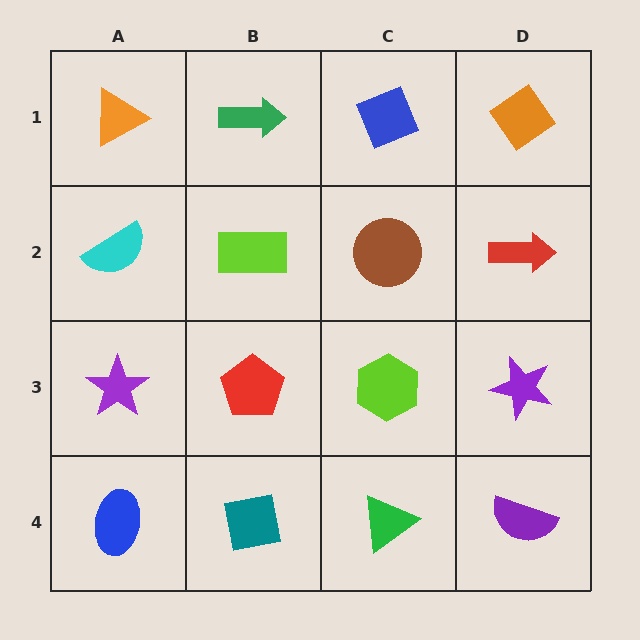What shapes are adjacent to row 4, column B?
A red pentagon (row 3, column B), a blue ellipse (row 4, column A), a green triangle (row 4, column C).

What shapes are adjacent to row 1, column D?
A red arrow (row 2, column D), a blue diamond (row 1, column C).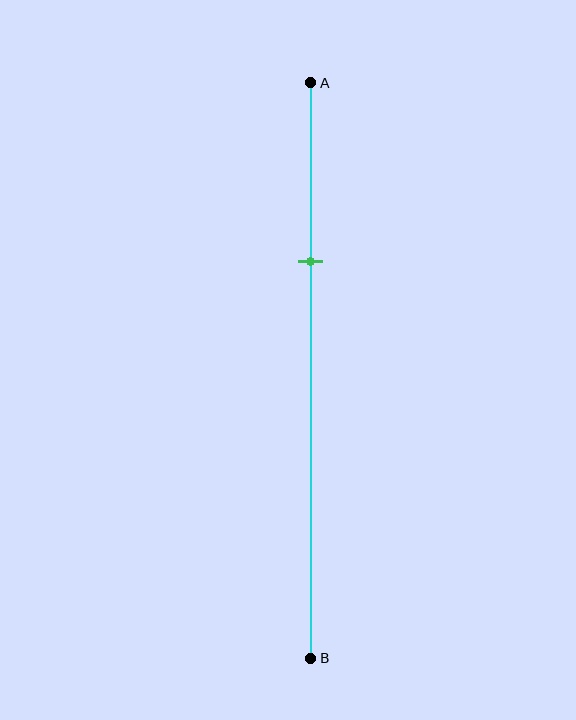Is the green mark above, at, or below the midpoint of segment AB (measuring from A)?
The green mark is above the midpoint of segment AB.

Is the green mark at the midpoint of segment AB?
No, the mark is at about 30% from A, not at the 50% midpoint.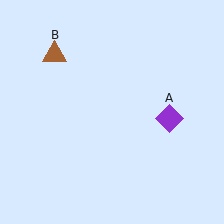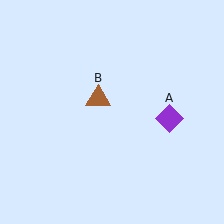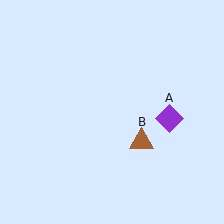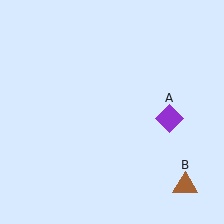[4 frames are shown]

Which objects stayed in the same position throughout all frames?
Purple diamond (object A) remained stationary.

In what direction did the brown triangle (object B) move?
The brown triangle (object B) moved down and to the right.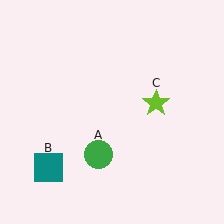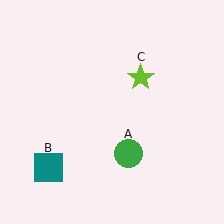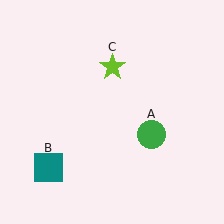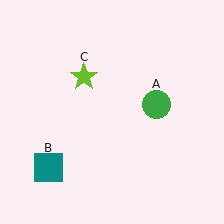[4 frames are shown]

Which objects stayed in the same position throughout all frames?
Teal square (object B) remained stationary.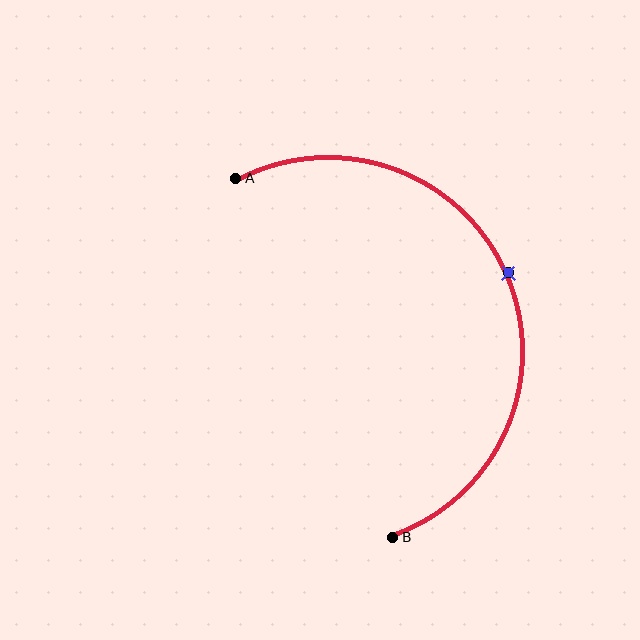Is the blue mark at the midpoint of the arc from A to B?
Yes. The blue mark lies on the arc at equal arc-length from both A and B — it is the arc midpoint.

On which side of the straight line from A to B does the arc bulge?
The arc bulges to the right of the straight line connecting A and B.